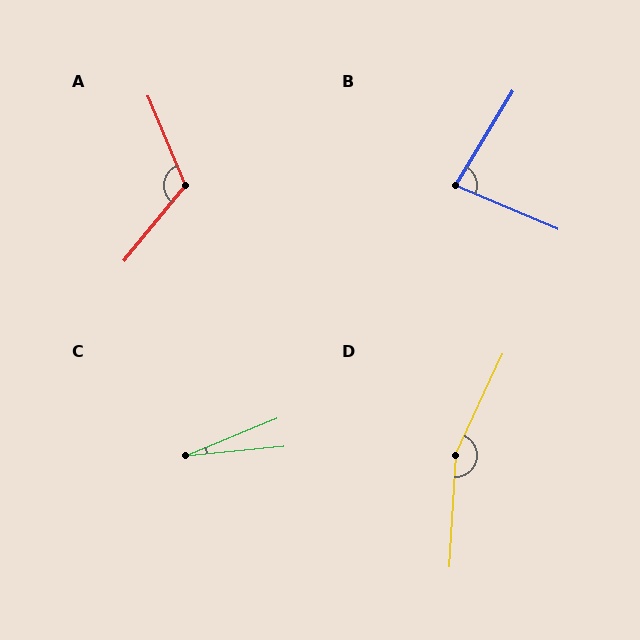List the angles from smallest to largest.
C (17°), B (82°), A (118°), D (158°).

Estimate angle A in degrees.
Approximately 118 degrees.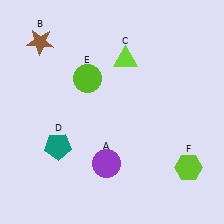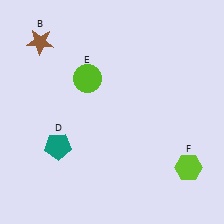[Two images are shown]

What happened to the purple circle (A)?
The purple circle (A) was removed in Image 2. It was in the bottom-left area of Image 1.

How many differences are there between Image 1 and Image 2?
There are 2 differences between the two images.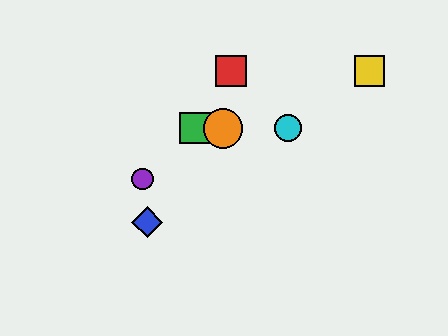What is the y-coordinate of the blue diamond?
The blue diamond is at y≈222.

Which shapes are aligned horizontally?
The green square, the orange circle, the cyan circle are aligned horizontally.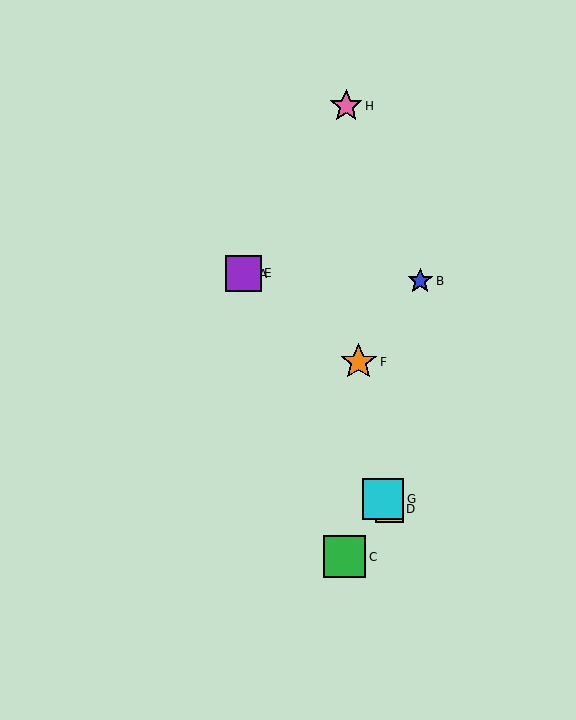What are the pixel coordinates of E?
Object E is at (244, 273).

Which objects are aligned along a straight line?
Objects A, D, E, G are aligned along a straight line.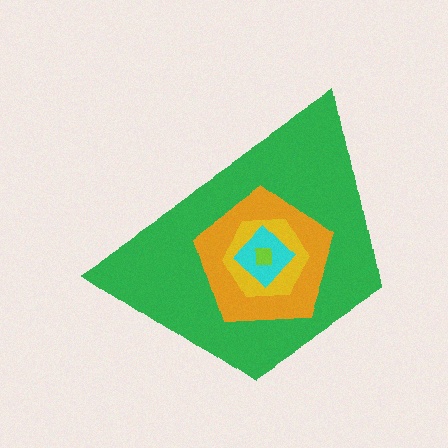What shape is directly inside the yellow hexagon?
The cyan diamond.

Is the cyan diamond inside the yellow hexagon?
Yes.